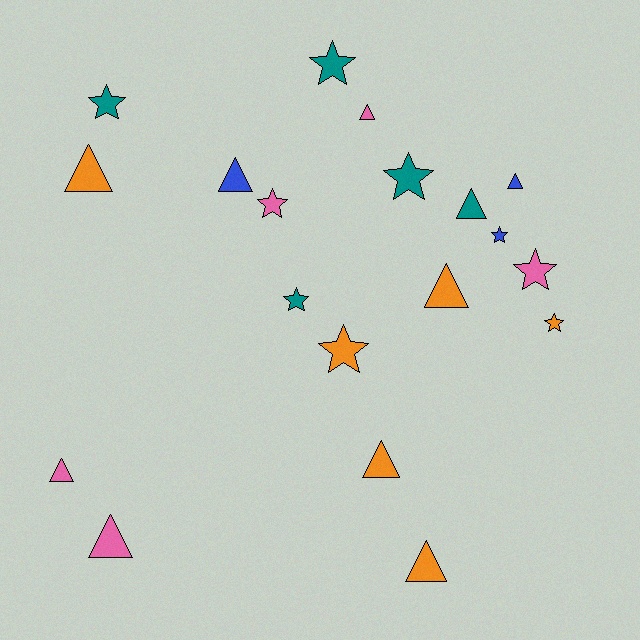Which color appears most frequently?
Orange, with 6 objects.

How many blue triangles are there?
There are 2 blue triangles.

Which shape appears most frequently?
Triangle, with 10 objects.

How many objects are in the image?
There are 19 objects.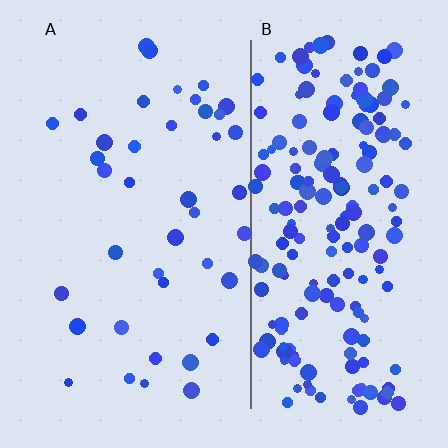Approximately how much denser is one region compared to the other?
Approximately 4.6× — region B over region A.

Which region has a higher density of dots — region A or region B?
B (the right).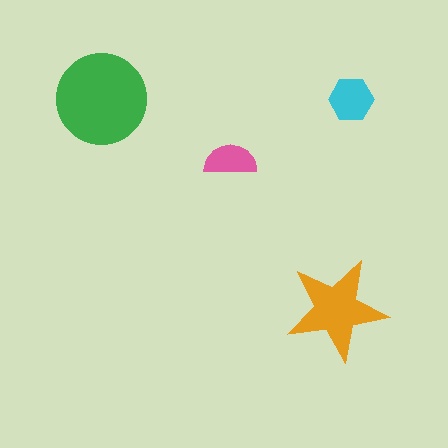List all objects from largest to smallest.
The green circle, the orange star, the cyan hexagon, the pink semicircle.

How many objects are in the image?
There are 4 objects in the image.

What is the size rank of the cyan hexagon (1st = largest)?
3rd.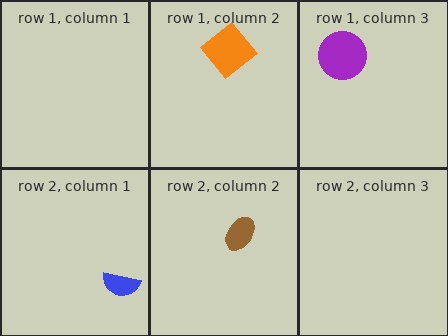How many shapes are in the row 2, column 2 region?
1.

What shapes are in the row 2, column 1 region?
The blue semicircle.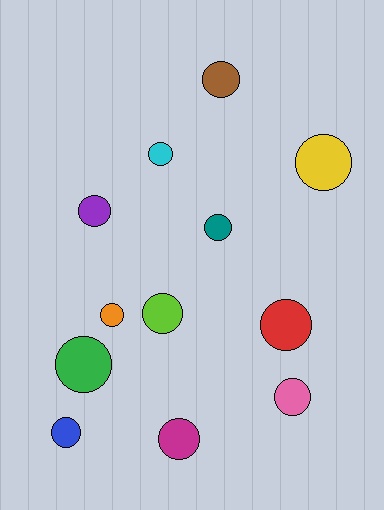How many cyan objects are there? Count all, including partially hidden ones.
There is 1 cyan object.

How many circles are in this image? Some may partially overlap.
There are 12 circles.